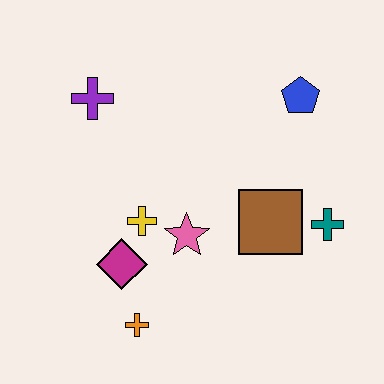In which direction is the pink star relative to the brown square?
The pink star is to the left of the brown square.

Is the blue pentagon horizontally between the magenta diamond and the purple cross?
No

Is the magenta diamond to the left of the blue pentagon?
Yes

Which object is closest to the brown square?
The teal cross is closest to the brown square.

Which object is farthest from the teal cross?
The purple cross is farthest from the teal cross.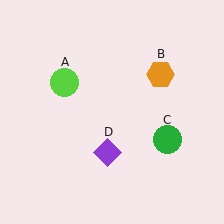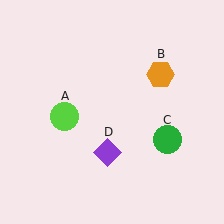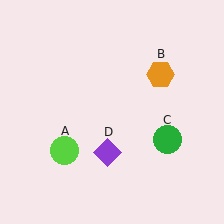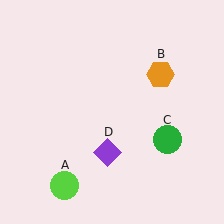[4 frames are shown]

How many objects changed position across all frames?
1 object changed position: lime circle (object A).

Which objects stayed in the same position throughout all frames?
Orange hexagon (object B) and green circle (object C) and purple diamond (object D) remained stationary.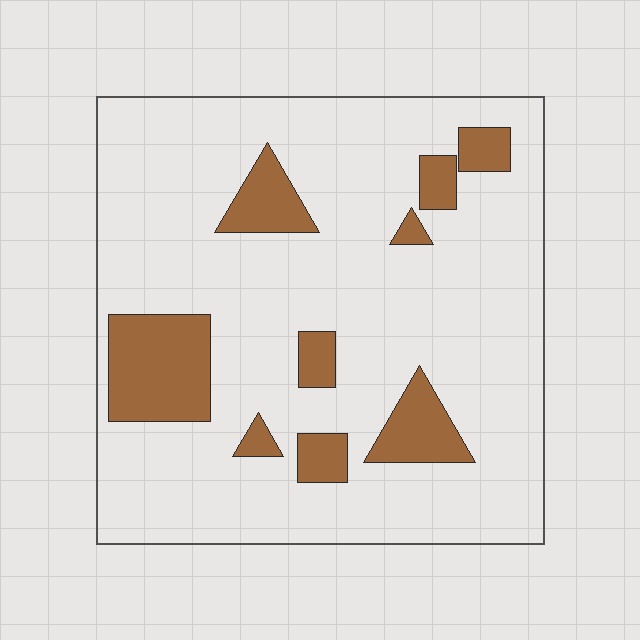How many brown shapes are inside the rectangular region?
9.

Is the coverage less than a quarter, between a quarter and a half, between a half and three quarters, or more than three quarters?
Less than a quarter.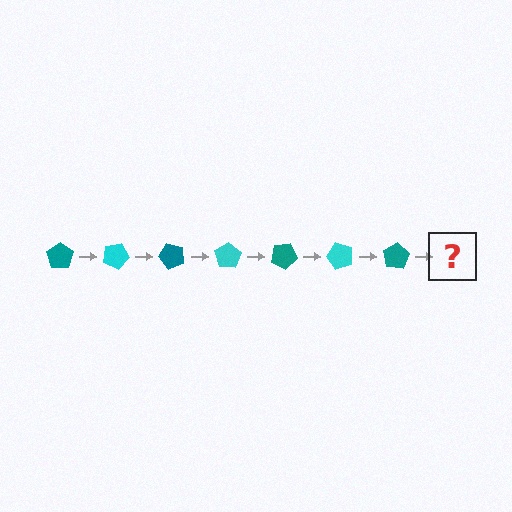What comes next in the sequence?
The next element should be a cyan pentagon, rotated 175 degrees from the start.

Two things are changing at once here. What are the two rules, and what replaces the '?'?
The two rules are that it rotates 25 degrees each step and the color cycles through teal and cyan. The '?' should be a cyan pentagon, rotated 175 degrees from the start.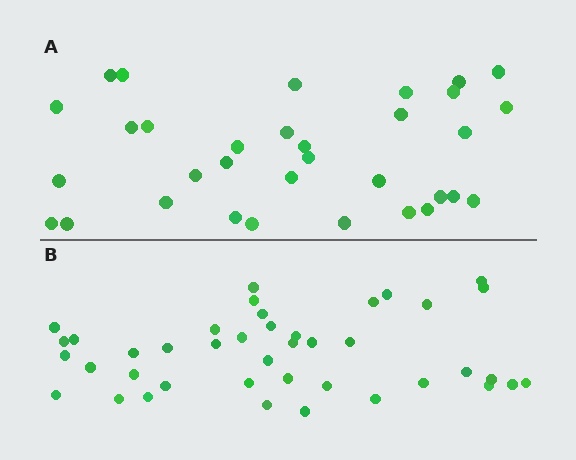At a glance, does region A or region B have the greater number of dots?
Region B (the bottom region) has more dots.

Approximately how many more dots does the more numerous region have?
Region B has roughly 8 or so more dots than region A.